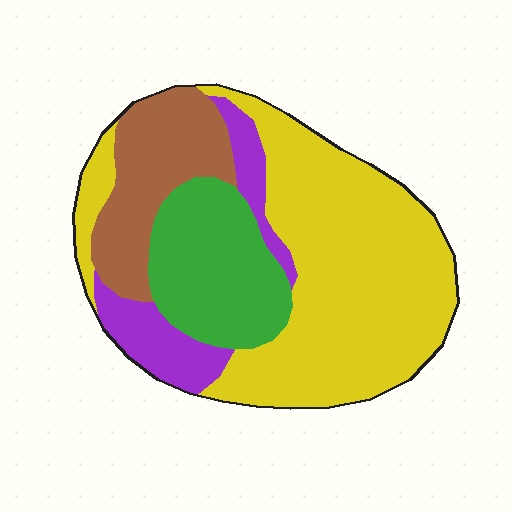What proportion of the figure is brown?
Brown covers 17% of the figure.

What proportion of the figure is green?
Green takes up about one fifth (1/5) of the figure.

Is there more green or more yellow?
Yellow.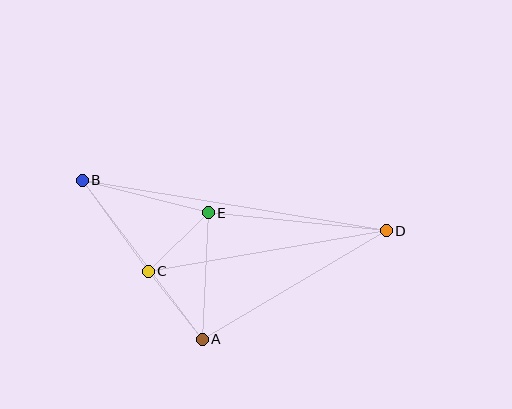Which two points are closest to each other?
Points C and E are closest to each other.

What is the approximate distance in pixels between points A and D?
The distance between A and D is approximately 214 pixels.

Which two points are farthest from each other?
Points B and D are farthest from each other.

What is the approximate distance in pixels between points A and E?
The distance between A and E is approximately 127 pixels.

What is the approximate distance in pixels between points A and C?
The distance between A and C is approximately 87 pixels.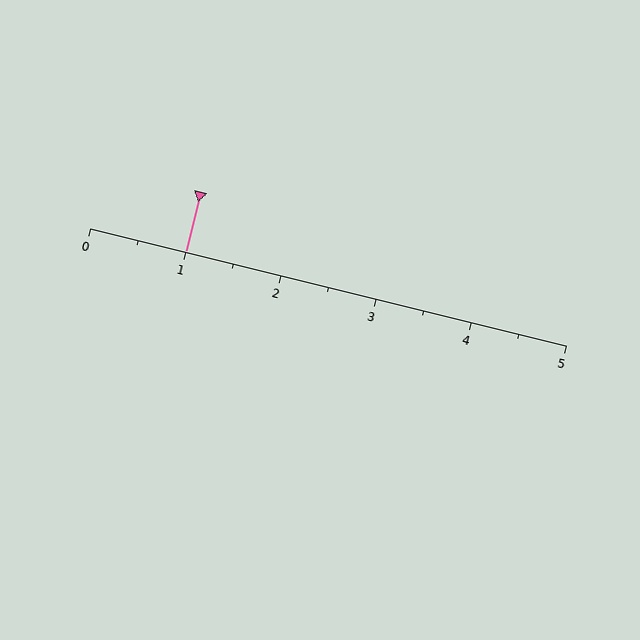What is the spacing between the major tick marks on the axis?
The major ticks are spaced 1 apart.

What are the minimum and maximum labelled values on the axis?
The axis runs from 0 to 5.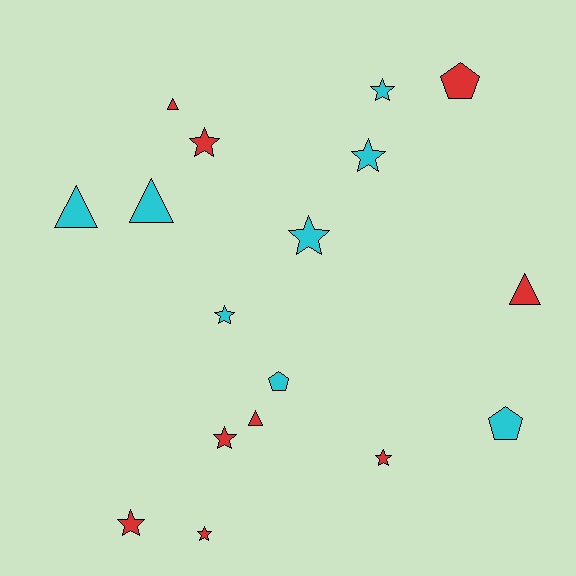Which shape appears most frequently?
Star, with 9 objects.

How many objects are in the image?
There are 17 objects.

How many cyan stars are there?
There are 4 cyan stars.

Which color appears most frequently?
Red, with 9 objects.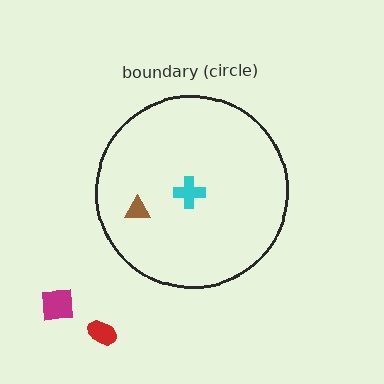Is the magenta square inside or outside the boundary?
Outside.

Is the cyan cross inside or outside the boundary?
Inside.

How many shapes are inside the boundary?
2 inside, 2 outside.